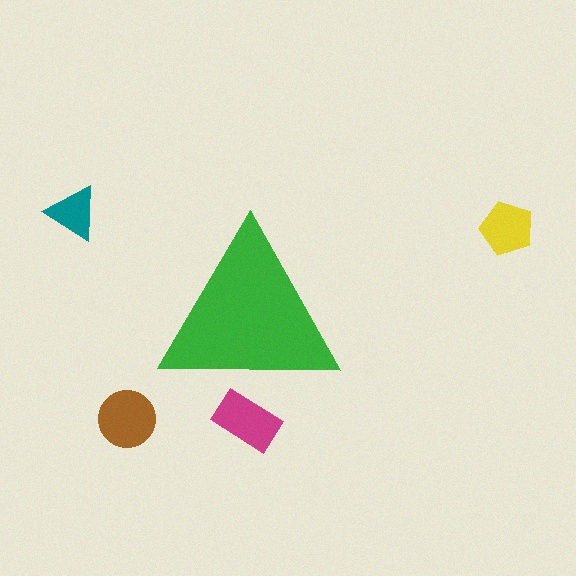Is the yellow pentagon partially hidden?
No, the yellow pentagon is fully visible.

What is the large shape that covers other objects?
A green triangle.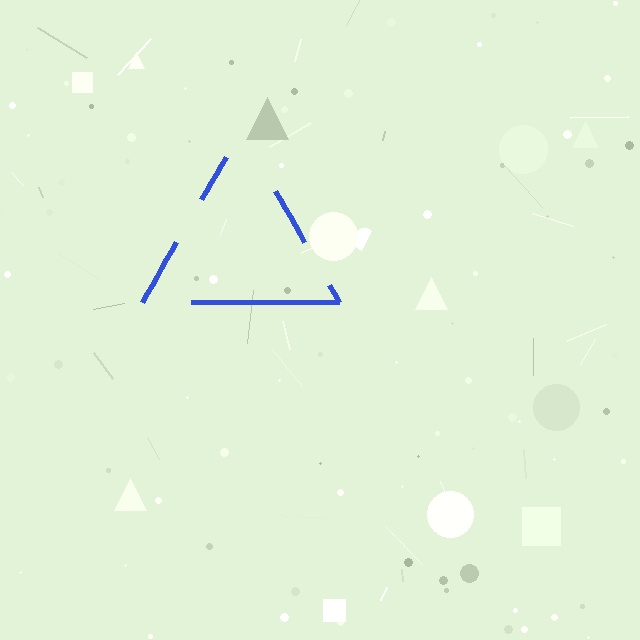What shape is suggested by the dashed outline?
The dashed outline suggests a triangle.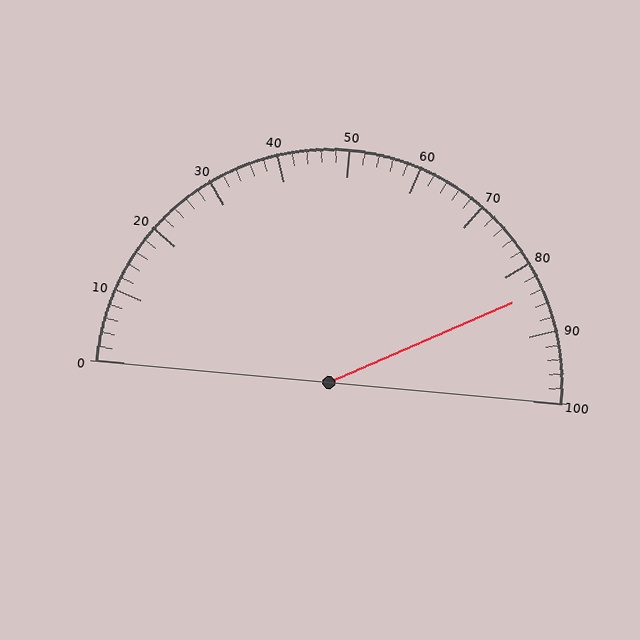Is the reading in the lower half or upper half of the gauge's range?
The reading is in the upper half of the range (0 to 100).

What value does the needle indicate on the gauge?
The needle indicates approximately 84.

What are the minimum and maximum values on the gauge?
The gauge ranges from 0 to 100.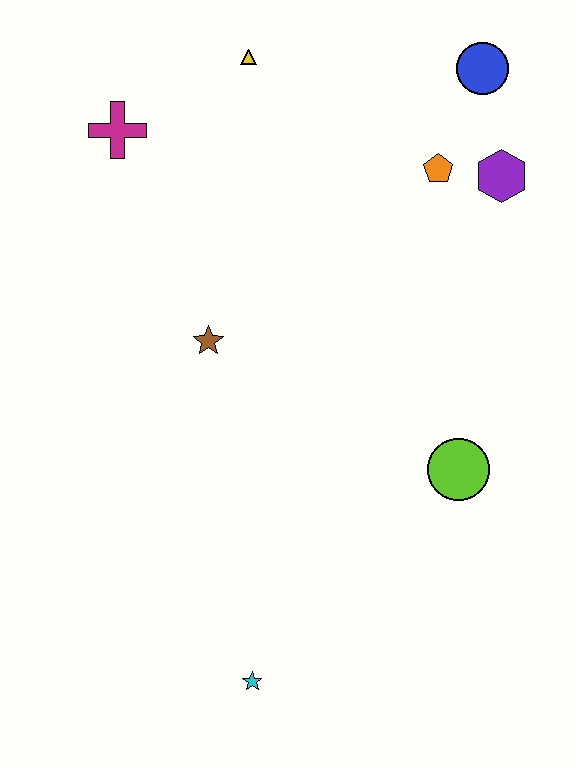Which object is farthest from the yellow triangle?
The cyan star is farthest from the yellow triangle.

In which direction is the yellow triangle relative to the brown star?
The yellow triangle is above the brown star.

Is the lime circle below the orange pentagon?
Yes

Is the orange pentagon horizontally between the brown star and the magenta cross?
No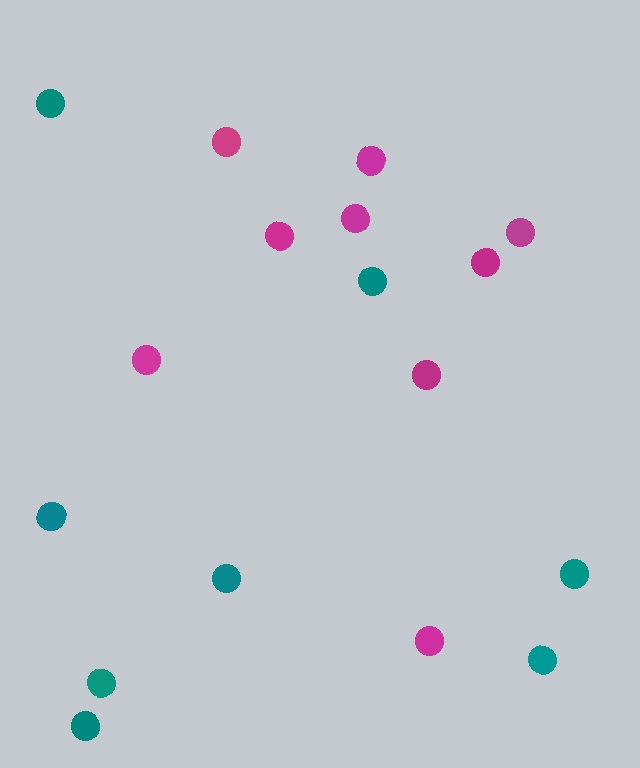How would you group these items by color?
There are 2 groups: one group of magenta circles (9) and one group of teal circles (8).